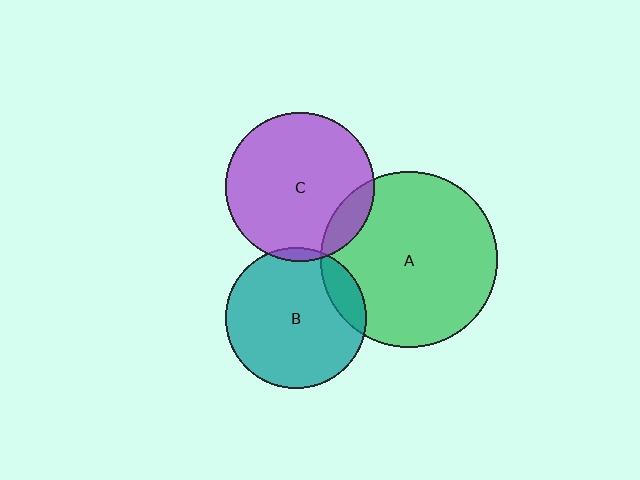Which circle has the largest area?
Circle A (green).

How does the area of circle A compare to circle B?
Approximately 1.6 times.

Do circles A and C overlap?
Yes.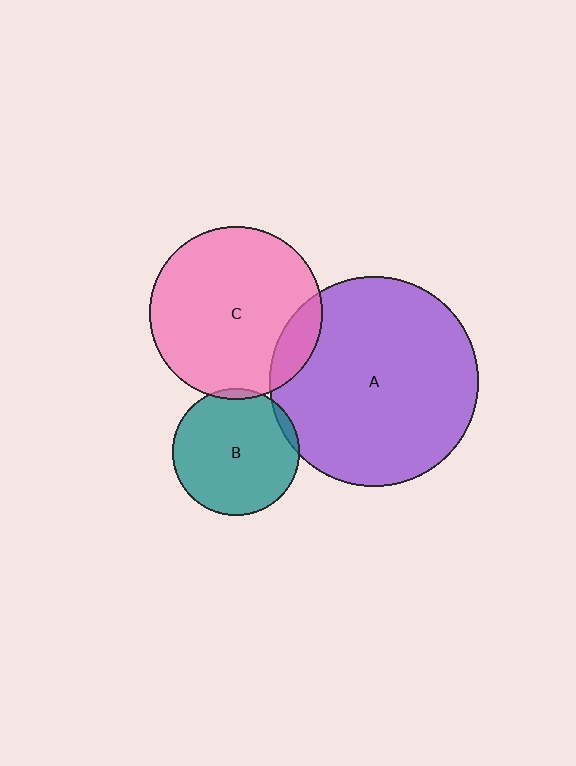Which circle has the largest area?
Circle A (purple).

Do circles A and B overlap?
Yes.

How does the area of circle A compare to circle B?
Approximately 2.7 times.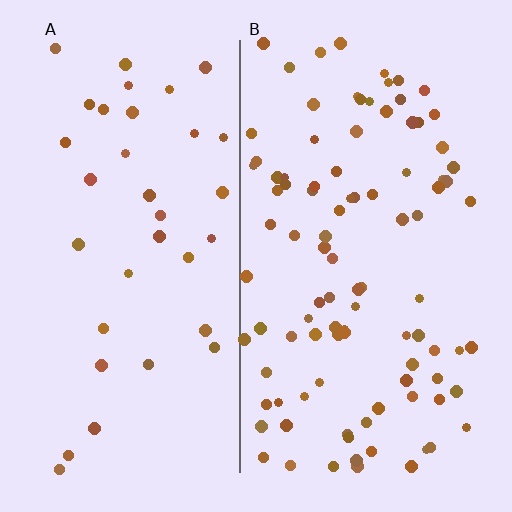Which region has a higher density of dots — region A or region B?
B (the right).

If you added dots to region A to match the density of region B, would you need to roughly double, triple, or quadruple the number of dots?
Approximately triple.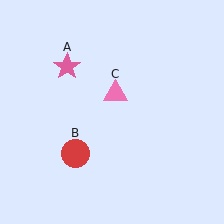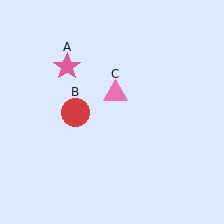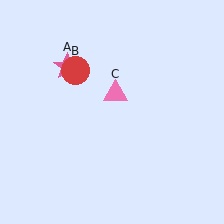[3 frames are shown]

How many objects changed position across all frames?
1 object changed position: red circle (object B).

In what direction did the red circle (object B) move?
The red circle (object B) moved up.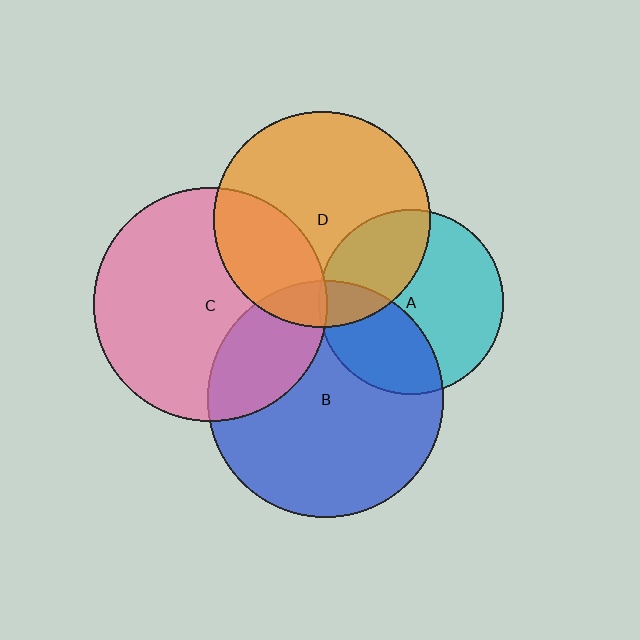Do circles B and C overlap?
Yes.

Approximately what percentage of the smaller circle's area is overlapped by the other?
Approximately 25%.